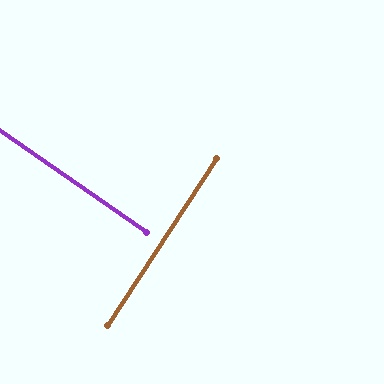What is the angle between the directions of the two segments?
Approximately 89 degrees.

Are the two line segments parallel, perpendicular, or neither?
Perpendicular — they meet at approximately 89°.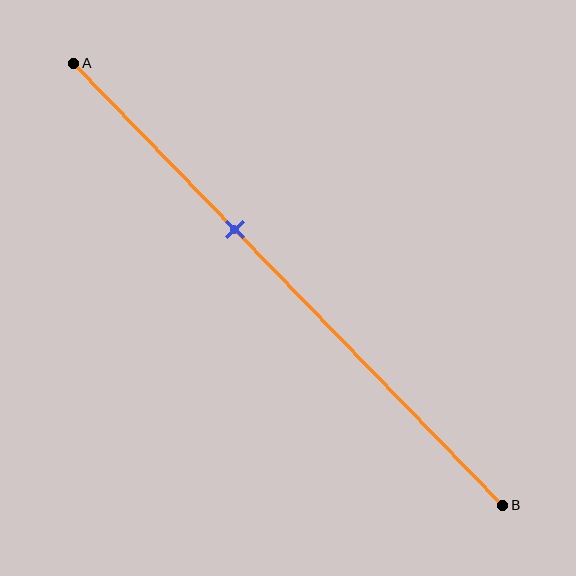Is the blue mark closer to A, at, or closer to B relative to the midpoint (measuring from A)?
The blue mark is closer to point A than the midpoint of segment AB.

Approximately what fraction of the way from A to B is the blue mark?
The blue mark is approximately 40% of the way from A to B.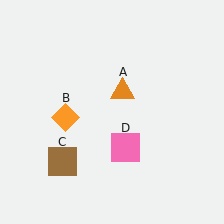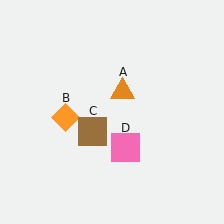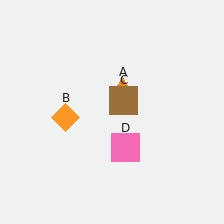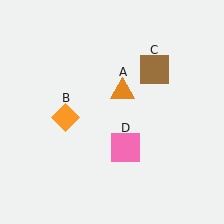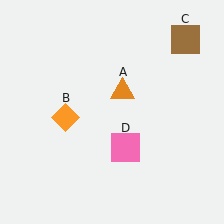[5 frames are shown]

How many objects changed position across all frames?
1 object changed position: brown square (object C).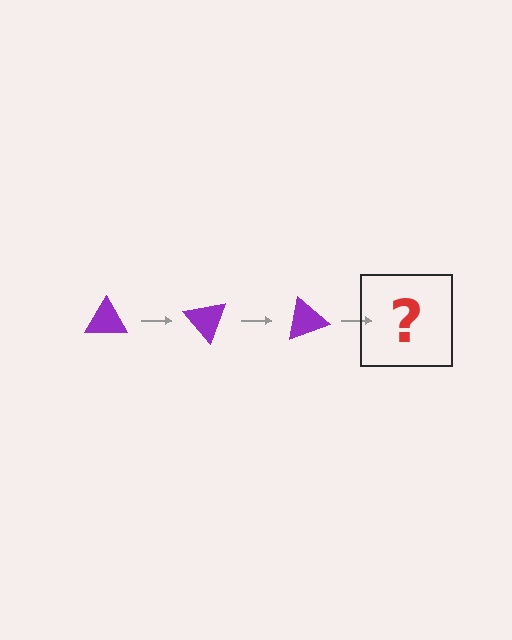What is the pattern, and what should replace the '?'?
The pattern is that the triangle rotates 50 degrees each step. The '?' should be a purple triangle rotated 150 degrees.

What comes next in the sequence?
The next element should be a purple triangle rotated 150 degrees.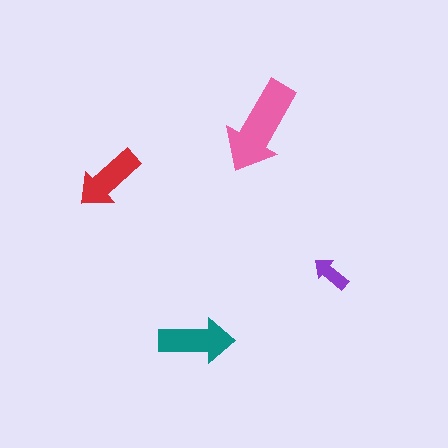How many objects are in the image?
There are 4 objects in the image.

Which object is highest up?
The pink arrow is topmost.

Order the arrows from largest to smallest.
the pink one, the teal one, the red one, the purple one.